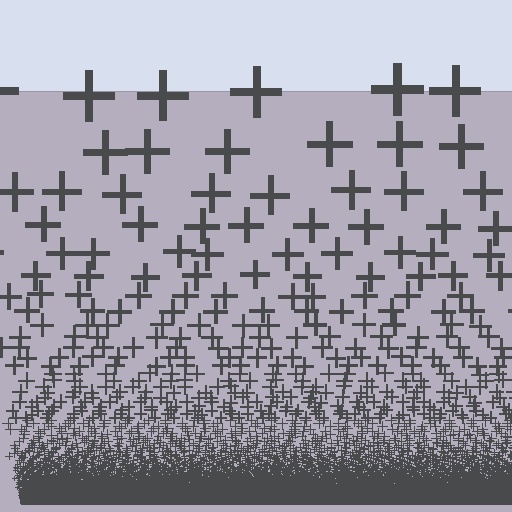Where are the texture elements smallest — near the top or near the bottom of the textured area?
Near the bottom.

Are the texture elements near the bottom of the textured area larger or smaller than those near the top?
Smaller. The gradient is inverted — elements near the bottom are smaller and denser.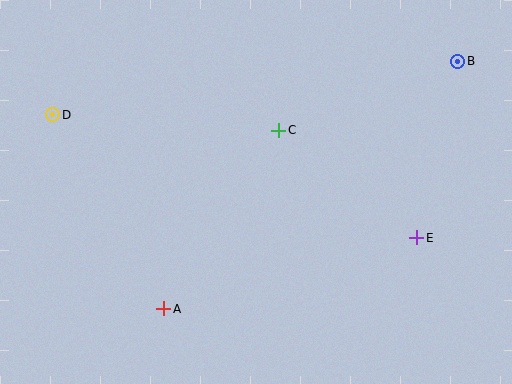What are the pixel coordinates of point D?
Point D is at (53, 115).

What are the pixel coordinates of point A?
Point A is at (164, 309).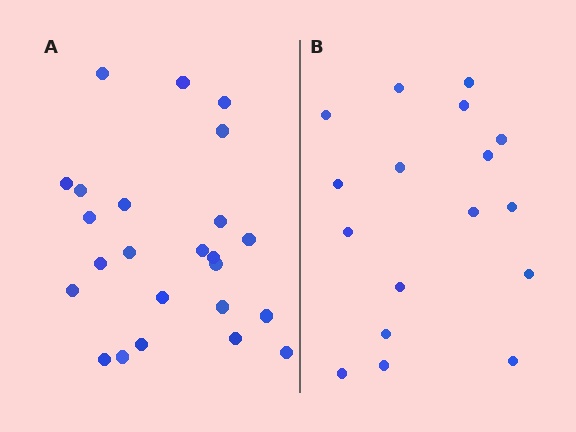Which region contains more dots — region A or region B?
Region A (the left region) has more dots.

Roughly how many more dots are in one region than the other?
Region A has roughly 8 or so more dots than region B.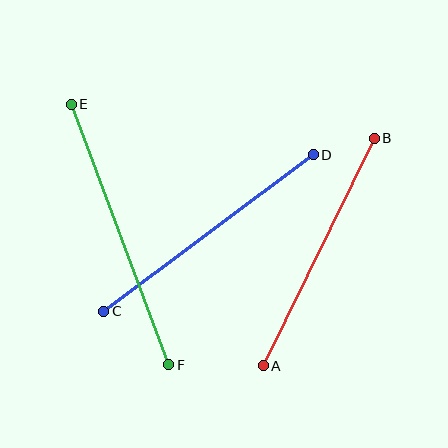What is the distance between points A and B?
The distance is approximately 253 pixels.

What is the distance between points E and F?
The distance is approximately 278 pixels.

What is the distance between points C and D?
The distance is approximately 262 pixels.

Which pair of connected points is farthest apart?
Points E and F are farthest apart.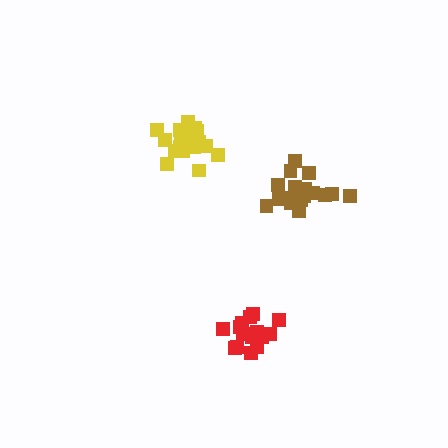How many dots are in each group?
Group 1: 17 dots, Group 2: 19 dots, Group 3: 19 dots (55 total).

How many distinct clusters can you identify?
There are 3 distinct clusters.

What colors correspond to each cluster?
The clusters are colored: red, brown, yellow.